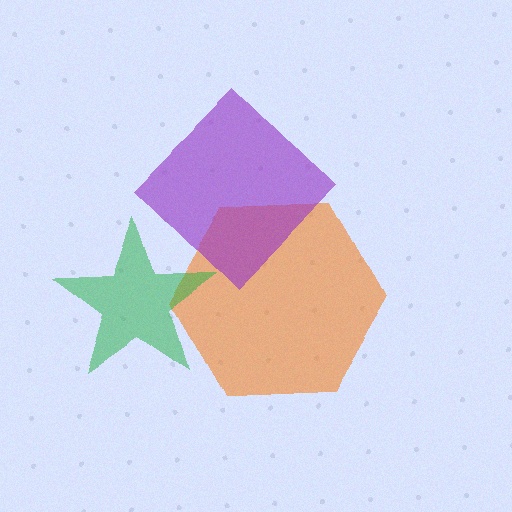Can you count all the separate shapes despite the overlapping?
Yes, there are 3 separate shapes.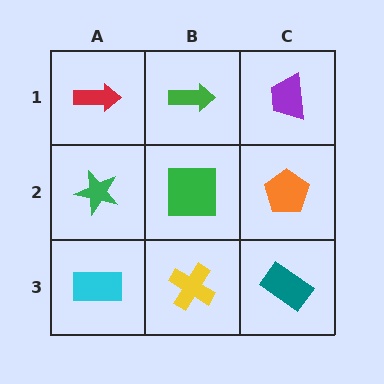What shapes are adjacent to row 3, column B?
A green square (row 2, column B), a cyan rectangle (row 3, column A), a teal rectangle (row 3, column C).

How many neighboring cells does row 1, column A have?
2.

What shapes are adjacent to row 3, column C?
An orange pentagon (row 2, column C), a yellow cross (row 3, column B).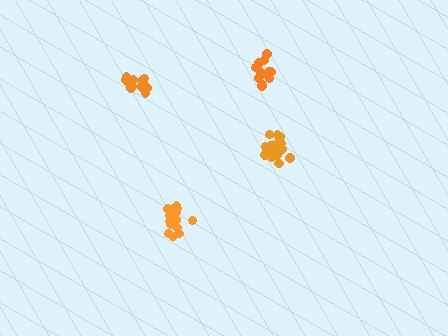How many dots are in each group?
Group 1: 18 dots, Group 2: 16 dots, Group 3: 19 dots, Group 4: 14 dots (67 total).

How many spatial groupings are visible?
There are 4 spatial groupings.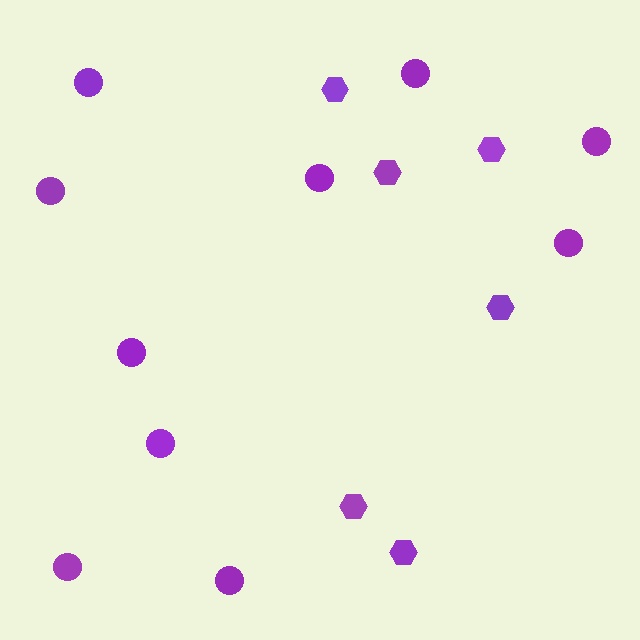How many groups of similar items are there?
There are 2 groups: one group of hexagons (6) and one group of circles (10).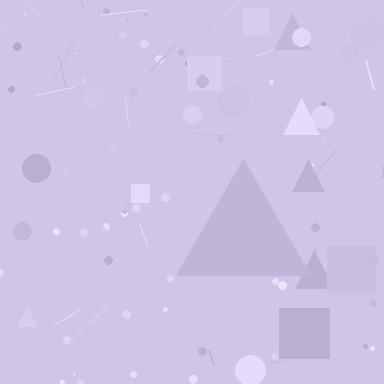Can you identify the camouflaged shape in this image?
The camouflaged shape is a triangle.